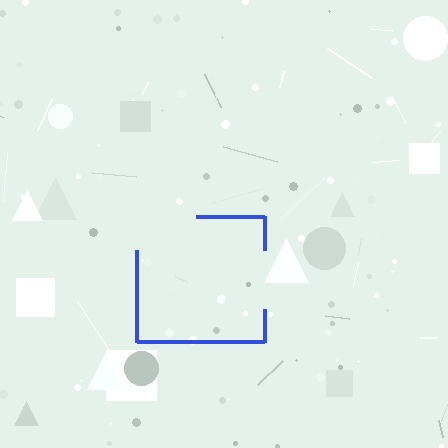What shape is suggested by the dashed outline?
The dashed outline suggests a square.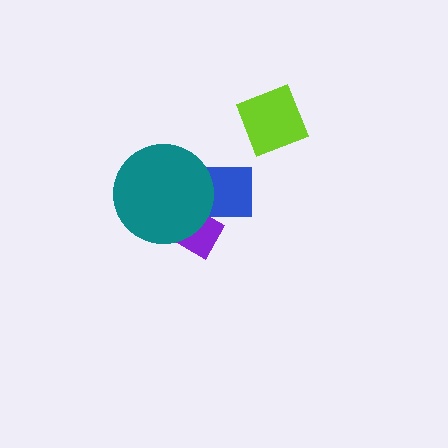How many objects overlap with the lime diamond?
0 objects overlap with the lime diamond.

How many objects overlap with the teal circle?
2 objects overlap with the teal circle.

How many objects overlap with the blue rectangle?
2 objects overlap with the blue rectangle.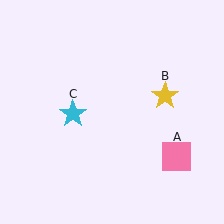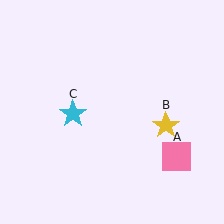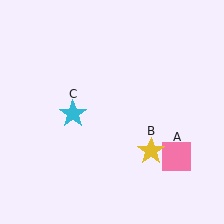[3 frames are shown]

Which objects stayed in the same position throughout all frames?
Pink square (object A) and cyan star (object C) remained stationary.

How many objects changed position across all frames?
1 object changed position: yellow star (object B).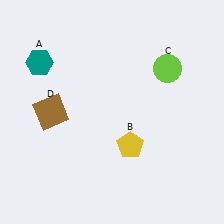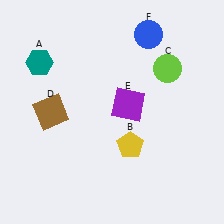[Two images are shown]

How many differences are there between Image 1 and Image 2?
There are 2 differences between the two images.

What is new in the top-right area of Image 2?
A blue circle (F) was added in the top-right area of Image 2.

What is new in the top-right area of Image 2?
A purple square (E) was added in the top-right area of Image 2.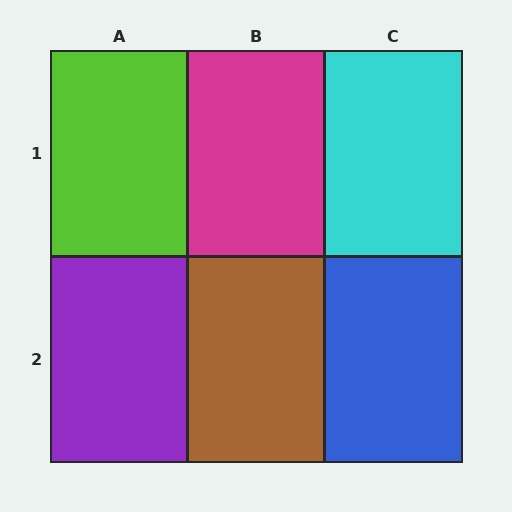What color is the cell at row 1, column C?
Cyan.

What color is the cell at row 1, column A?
Lime.